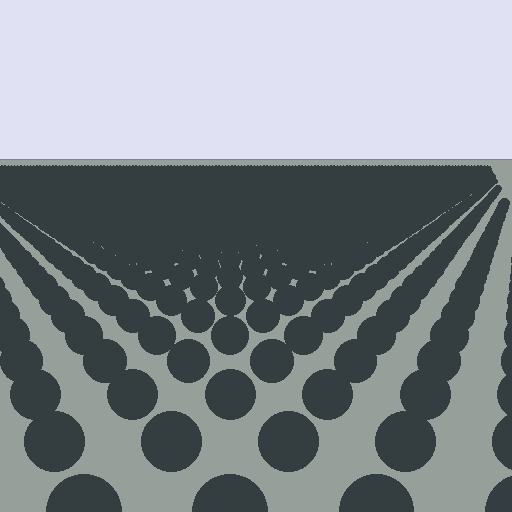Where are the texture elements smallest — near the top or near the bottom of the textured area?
Near the top.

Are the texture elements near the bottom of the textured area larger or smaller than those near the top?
Larger. Near the bottom, elements are closer to the viewer and appear at a bigger on-screen size.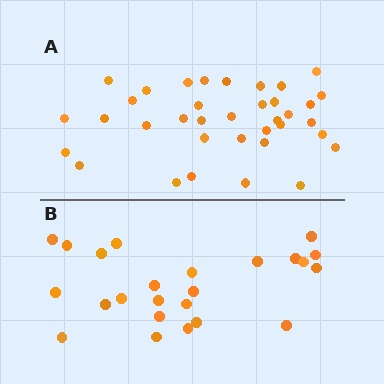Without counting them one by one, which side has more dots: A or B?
Region A (the top region) has more dots.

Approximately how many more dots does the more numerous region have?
Region A has roughly 12 or so more dots than region B.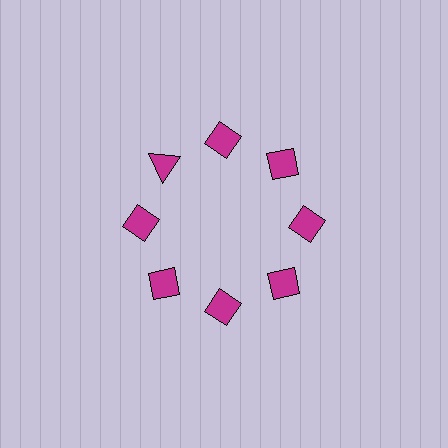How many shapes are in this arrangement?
There are 8 shapes arranged in a ring pattern.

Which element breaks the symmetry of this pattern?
The magenta triangle at roughly the 10 o'clock position breaks the symmetry. All other shapes are magenta diamonds.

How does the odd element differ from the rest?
It has a different shape: triangle instead of diamond.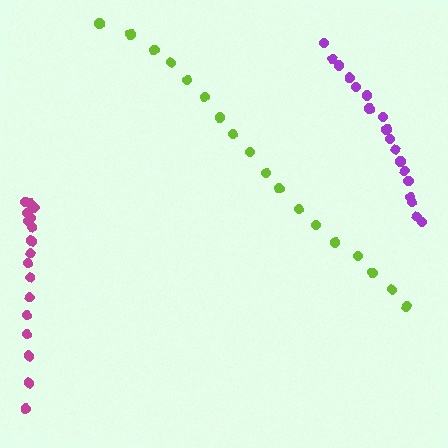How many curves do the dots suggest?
There are 3 distinct paths.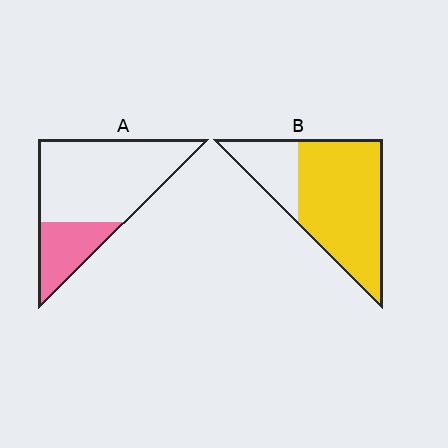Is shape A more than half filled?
No.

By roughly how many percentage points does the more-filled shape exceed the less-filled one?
By roughly 50 percentage points (B over A).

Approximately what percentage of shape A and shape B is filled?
A is approximately 25% and B is approximately 75%.